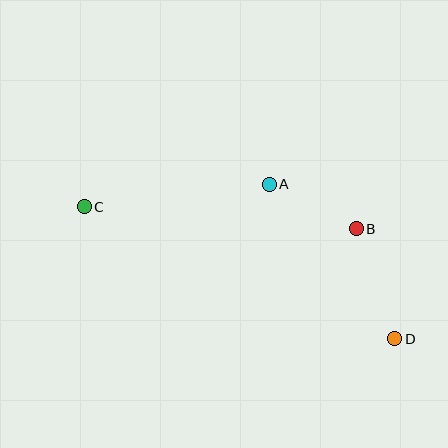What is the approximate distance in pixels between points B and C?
The distance between B and C is approximately 273 pixels.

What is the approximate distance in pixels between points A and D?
The distance between A and D is approximately 199 pixels.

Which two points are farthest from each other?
Points C and D are farthest from each other.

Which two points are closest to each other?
Points A and B are closest to each other.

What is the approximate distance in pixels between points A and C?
The distance between A and C is approximately 187 pixels.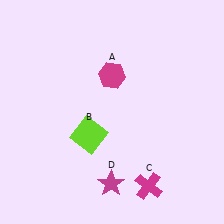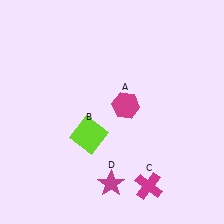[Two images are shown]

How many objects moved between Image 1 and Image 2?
1 object moved between the two images.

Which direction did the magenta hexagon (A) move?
The magenta hexagon (A) moved down.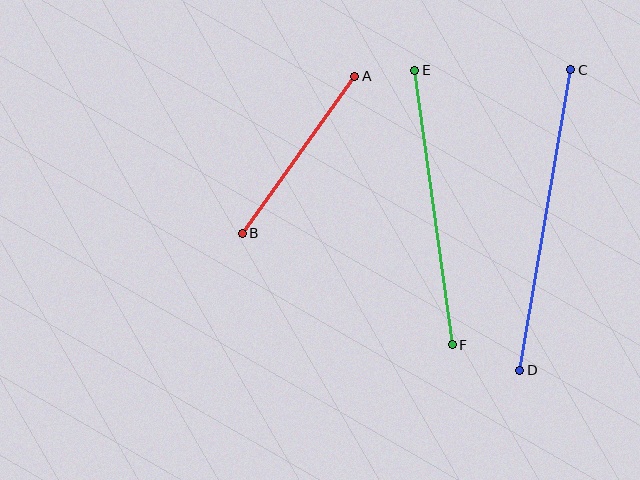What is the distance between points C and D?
The distance is approximately 304 pixels.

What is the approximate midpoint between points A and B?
The midpoint is at approximately (298, 155) pixels.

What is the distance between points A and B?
The distance is approximately 193 pixels.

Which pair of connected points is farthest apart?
Points C and D are farthest apart.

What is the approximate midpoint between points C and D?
The midpoint is at approximately (545, 220) pixels.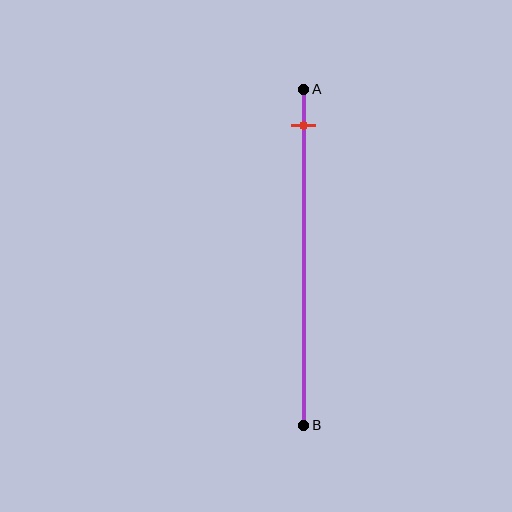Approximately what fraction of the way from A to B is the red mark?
The red mark is approximately 10% of the way from A to B.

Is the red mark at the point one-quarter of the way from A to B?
No, the mark is at about 10% from A, not at the 25% one-quarter point.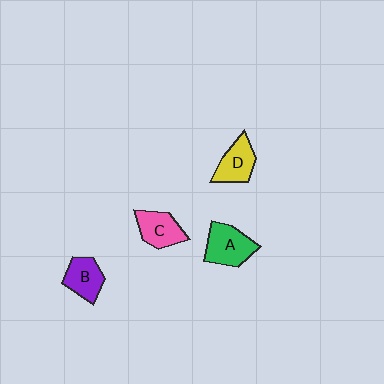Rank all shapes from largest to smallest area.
From largest to smallest: A (green), C (pink), D (yellow), B (purple).